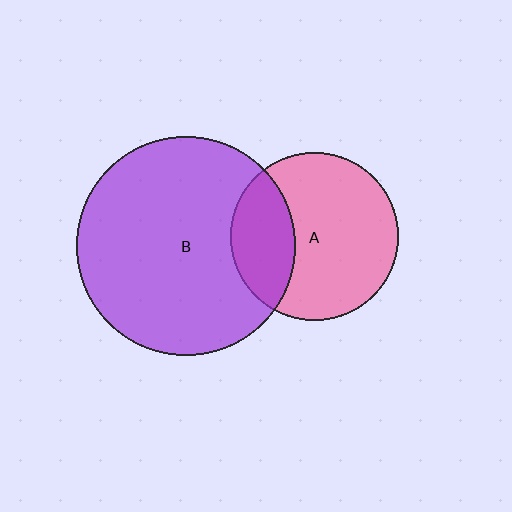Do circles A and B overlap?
Yes.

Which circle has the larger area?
Circle B (purple).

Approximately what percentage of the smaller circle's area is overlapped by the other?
Approximately 30%.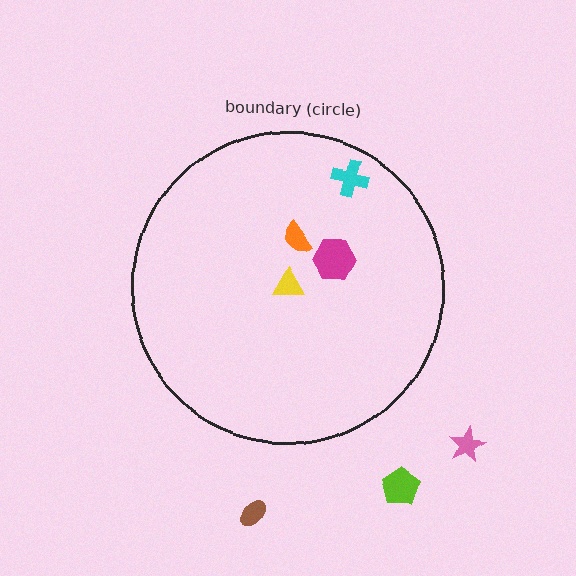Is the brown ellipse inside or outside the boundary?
Outside.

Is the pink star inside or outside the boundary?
Outside.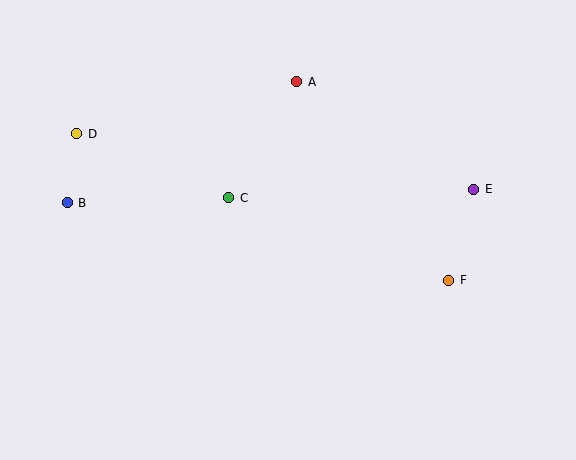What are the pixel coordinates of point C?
Point C is at (229, 198).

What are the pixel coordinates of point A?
Point A is at (297, 82).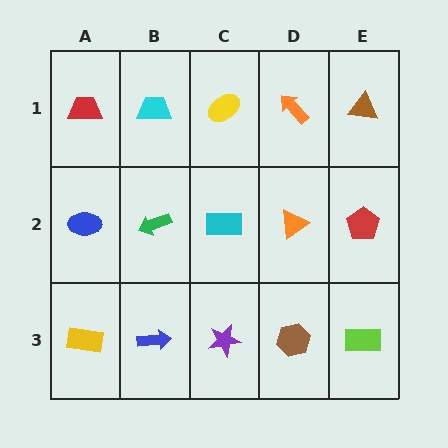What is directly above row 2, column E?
A brown triangle.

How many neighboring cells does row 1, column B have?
3.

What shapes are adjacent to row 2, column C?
A yellow ellipse (row 1, column C), a purple star (row 3, column C), a green arrow (row 2, column B), an orange triangle (row 2, column D).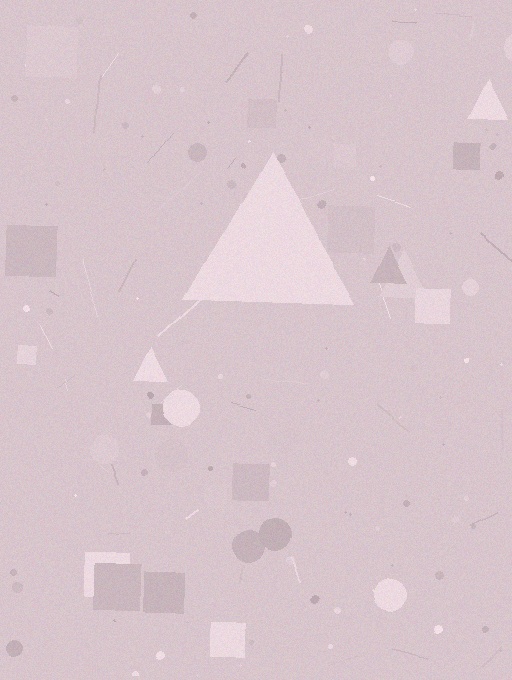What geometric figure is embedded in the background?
A triangle is embedded in the background.